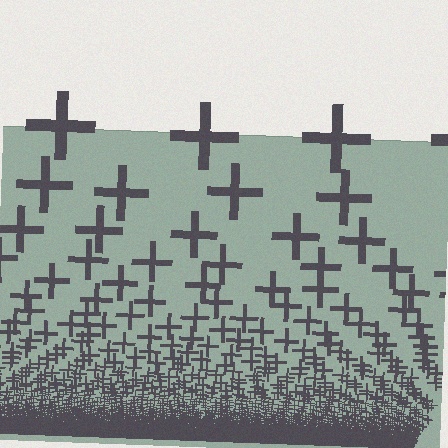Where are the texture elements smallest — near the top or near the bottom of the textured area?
Near the bottom.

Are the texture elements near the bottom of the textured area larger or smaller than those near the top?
Smaller. The gradient is inverted — elements near the bottom are smaller and denser.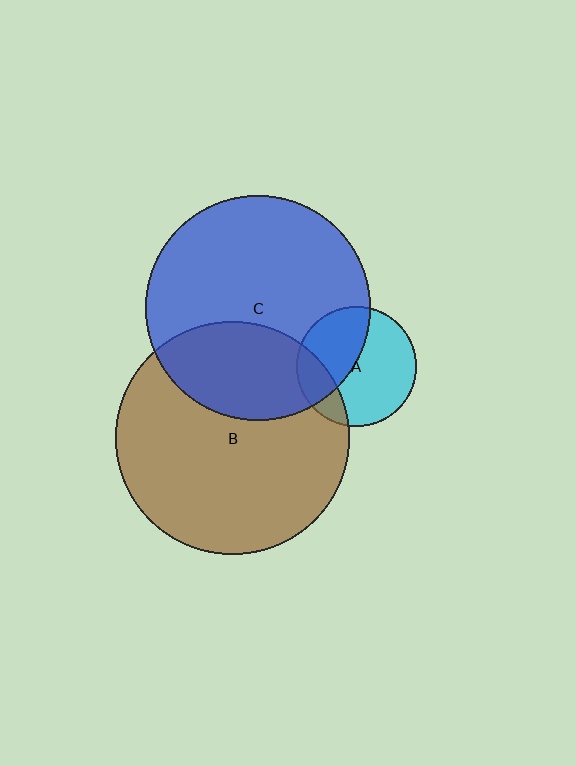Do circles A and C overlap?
Yes.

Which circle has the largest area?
Circle B (brown).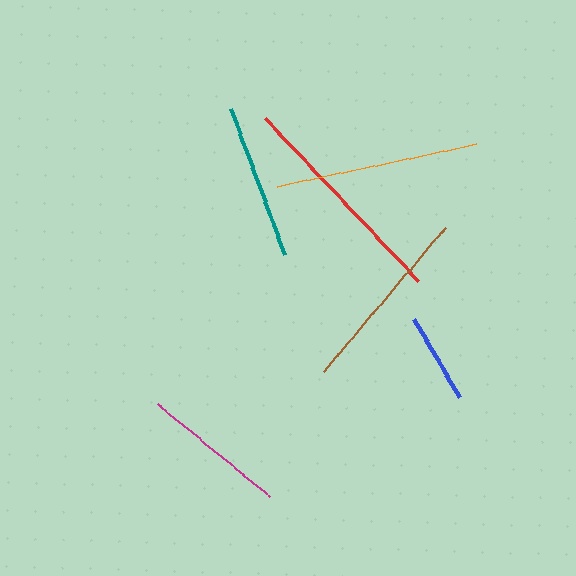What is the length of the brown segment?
The brown segment is approximately 189 pixels long.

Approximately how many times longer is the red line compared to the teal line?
The red line is approximately 1.4 times the length of the teal line.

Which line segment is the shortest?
The blue line is the shortest at approximately 91 pixels.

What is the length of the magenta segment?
The magenta segment is approximately 146 pixels long.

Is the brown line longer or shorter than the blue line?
The brown line is longer than the blue line.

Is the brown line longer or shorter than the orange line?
The orange line is longer than the brown line.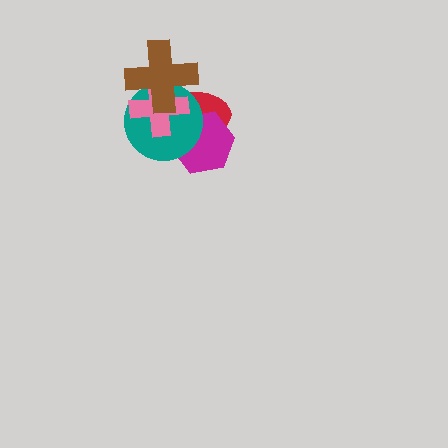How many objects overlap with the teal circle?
4 objects overlap with the teal circle.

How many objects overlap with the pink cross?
4 objects overlap with the pink cross.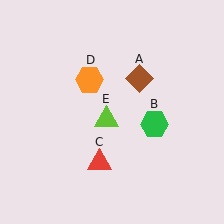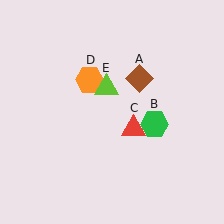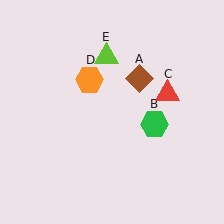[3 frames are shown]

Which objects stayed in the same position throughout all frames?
Brown diamond (object A) and green hexagon (object B) and orange hexagon (object D) remained stationary.